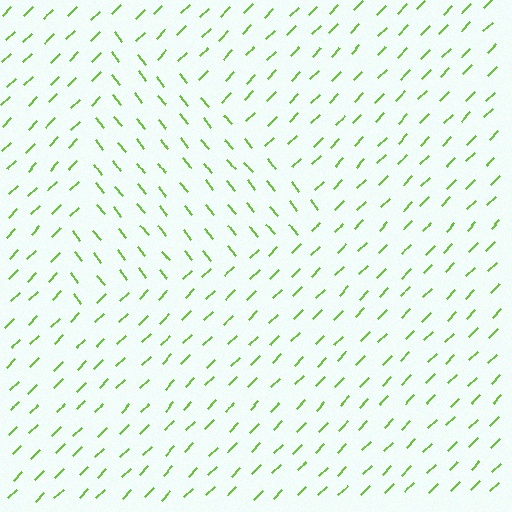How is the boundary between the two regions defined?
The boundary is defined purely by a change in line orientation (approximately 83 degrees difference). All lines are the same color and thickness.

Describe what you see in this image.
The image is filled with small lime line segments. A triangle region in the image has lines oriented differently from the surrounding lines, creating a visible texture boundary.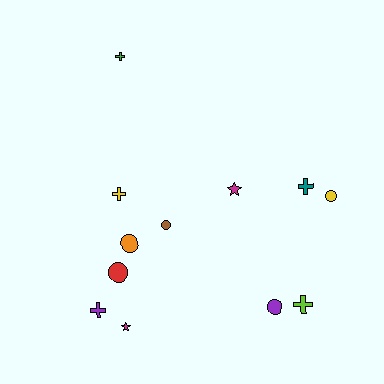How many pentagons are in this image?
There are no pentagons.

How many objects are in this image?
There are 12 objects.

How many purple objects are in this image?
There are 2 purple objects.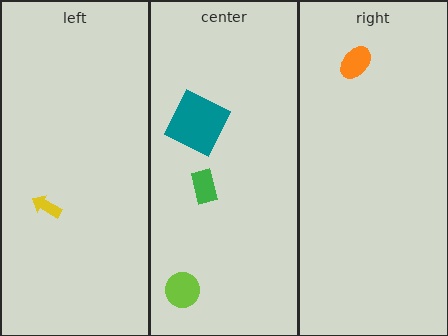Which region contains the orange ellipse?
The right region.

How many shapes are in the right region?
1.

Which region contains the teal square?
The center region.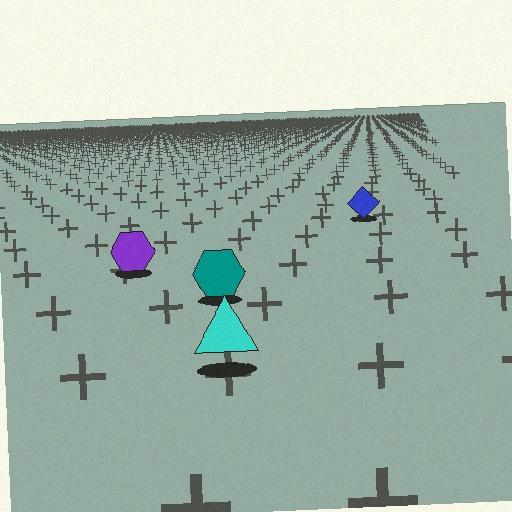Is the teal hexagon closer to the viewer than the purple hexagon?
Yes. The teal hexagon is closer — you can tell from the texture gradient: the ground texture is coarser near it.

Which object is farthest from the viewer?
The blue diamond is farthest from the viewer. It appears smaller and the ground texture around it is denser.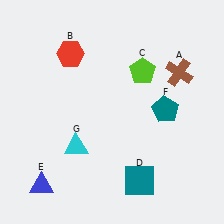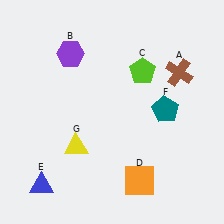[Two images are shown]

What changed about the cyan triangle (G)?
In Image 1, G is cyan. In Image 2, it changed to yellow.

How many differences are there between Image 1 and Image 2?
There are 3 differences between the two images.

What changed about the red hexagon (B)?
In Image 1, B is red. In Image 2, it changed to purple.